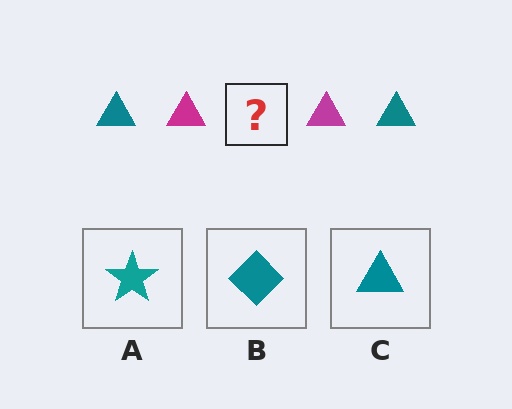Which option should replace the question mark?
Option C.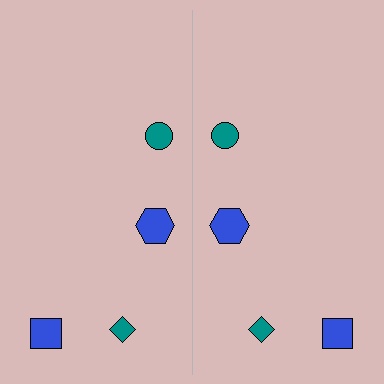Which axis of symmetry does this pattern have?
The pattern has a vertical axis of symmetry running through the center of the image.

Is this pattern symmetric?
Yes, this pattern has bilateral (reflection) symmetry.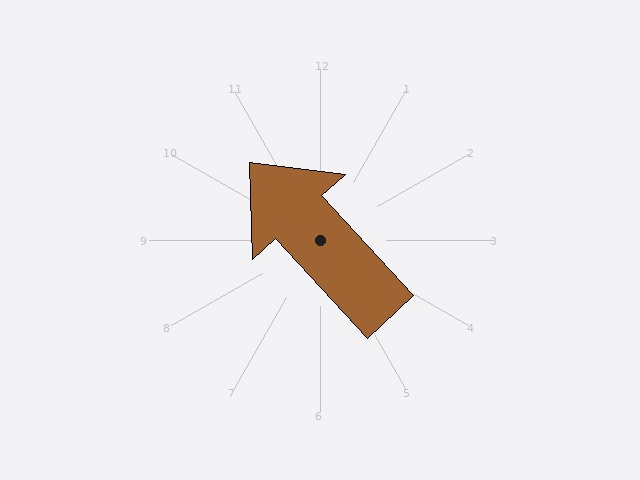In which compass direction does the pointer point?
Northwest.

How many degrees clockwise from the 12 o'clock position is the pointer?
Approximately 317 degrees.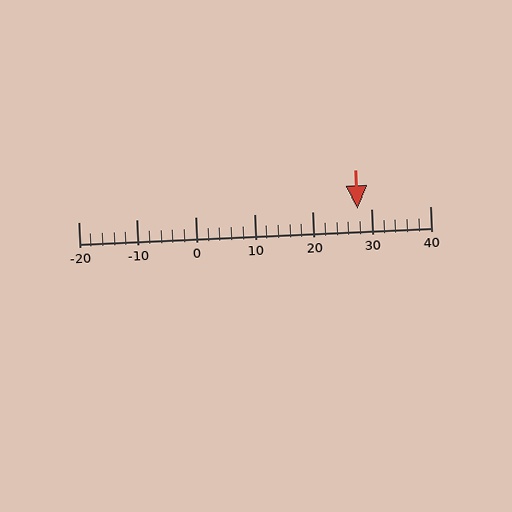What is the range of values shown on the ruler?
The ruler shows values from -20 to 40.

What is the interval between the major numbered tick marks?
The major tick marks are spaced 10 units apart.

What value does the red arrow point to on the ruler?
The red arrow points to approximately 28.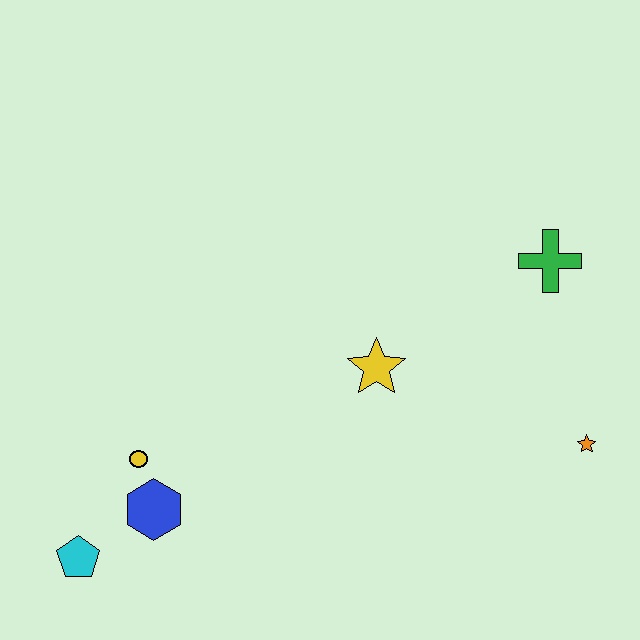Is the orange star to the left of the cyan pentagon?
No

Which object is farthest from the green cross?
The cyan pentagon is farthest from the green cross.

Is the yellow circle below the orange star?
Yes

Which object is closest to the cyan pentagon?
The blue hexagon is closest to the cyan pentagon.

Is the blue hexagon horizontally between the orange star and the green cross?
No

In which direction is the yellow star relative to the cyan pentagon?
The yellow star is to the right of the cyan pentagon.